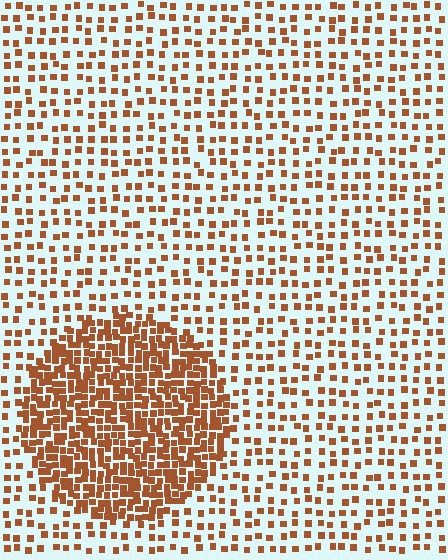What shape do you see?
I see a circle.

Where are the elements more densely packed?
The elements are more densely packed inside the circle boundary.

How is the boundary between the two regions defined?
The boundary is defined by a change in element density (approximately 2.6x ratio). All elements are the same color, size, and shape.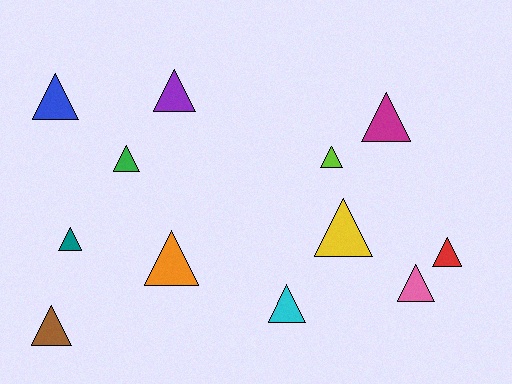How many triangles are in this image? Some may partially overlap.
There are 12 triangles.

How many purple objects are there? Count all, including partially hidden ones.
There is 1 purple object.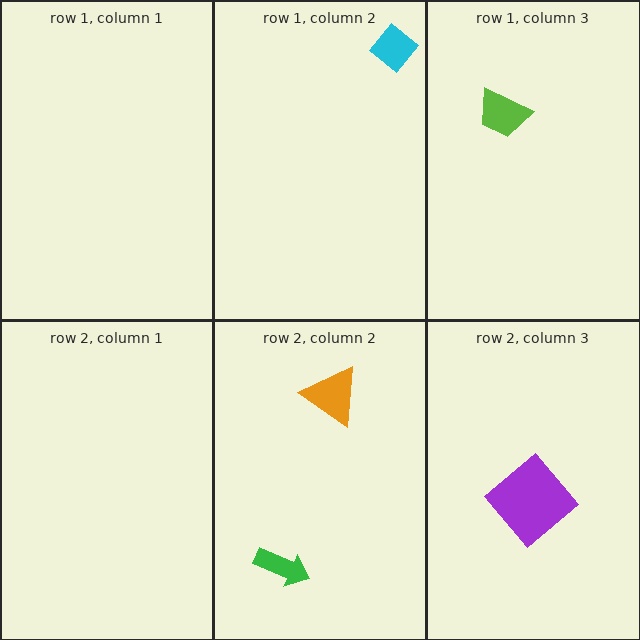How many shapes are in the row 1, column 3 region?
1.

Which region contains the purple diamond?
The row 2, column 3 region.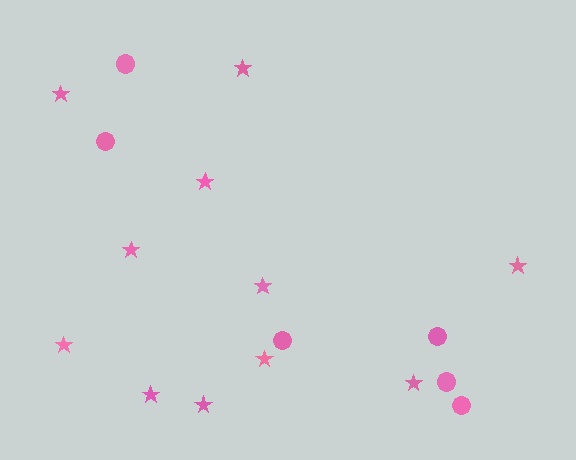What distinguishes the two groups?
There are 2 groups: one group of stars (11) and one group of circles (6).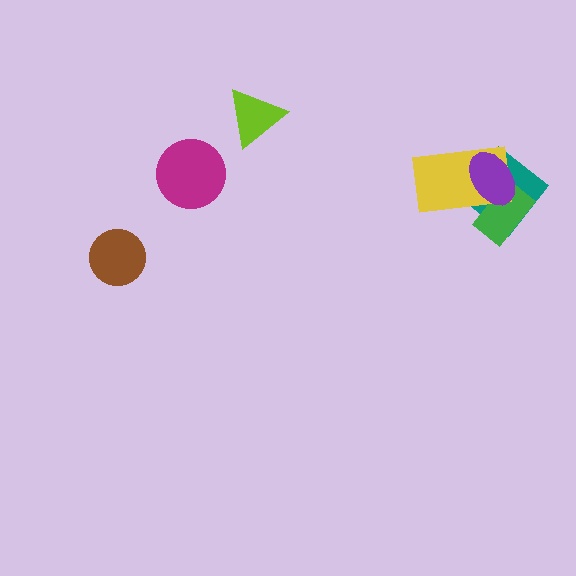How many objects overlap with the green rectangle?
3 objects overlap with the green rectangle.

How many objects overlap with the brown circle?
0 objects overlap with the brown circle.